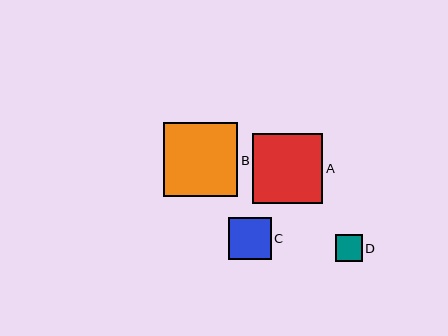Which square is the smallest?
Square D is the smallest with a size of approximately 27 pixels.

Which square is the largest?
Square B is the largest with a size of approximately 74 pixels.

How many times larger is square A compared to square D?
Square A is approximately 2.6 times the size of square D.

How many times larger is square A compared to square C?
Square A is approximately 1.6 times the size of square C.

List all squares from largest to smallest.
From largest to smallest: B, A, C, D.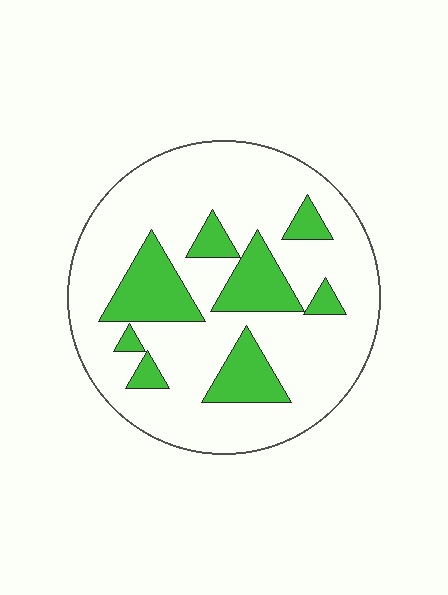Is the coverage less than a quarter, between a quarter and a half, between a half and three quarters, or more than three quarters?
Less than a quarter.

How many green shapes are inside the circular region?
8.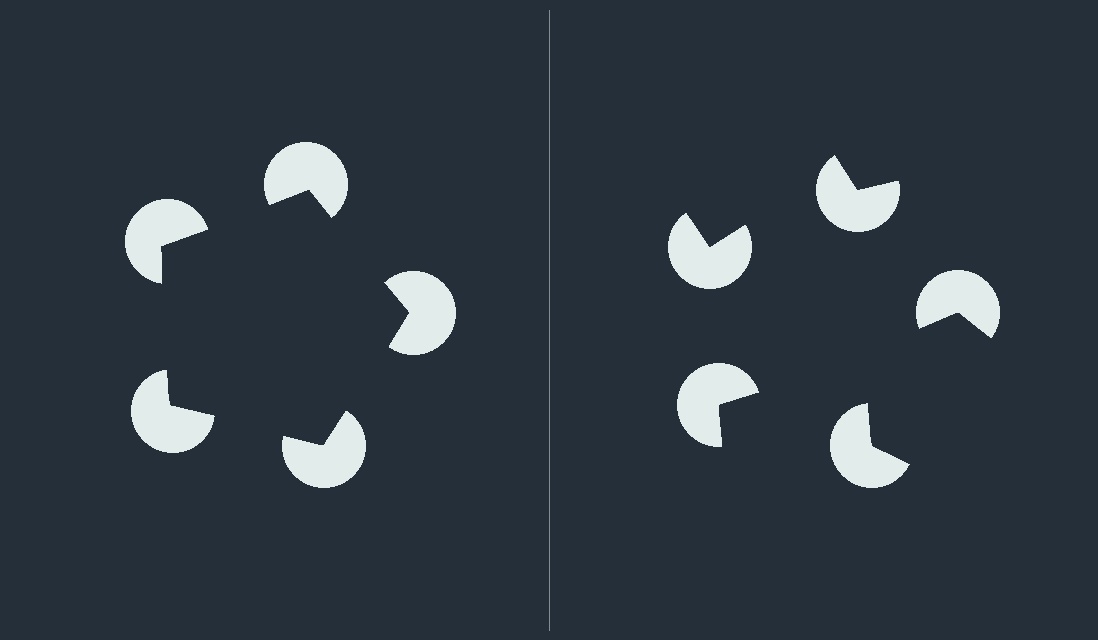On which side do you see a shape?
An illusory pentagon appears on the left side. On the right side the wedge cuts are rotated, so no coherent shape forms.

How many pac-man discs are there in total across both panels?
10 — 5 on each side.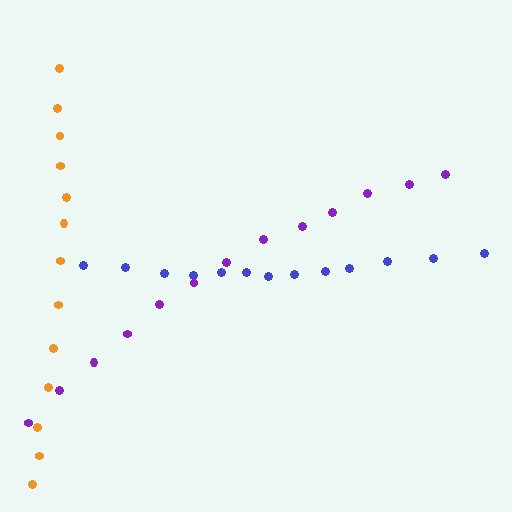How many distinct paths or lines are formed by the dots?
There are 3 distinct paths.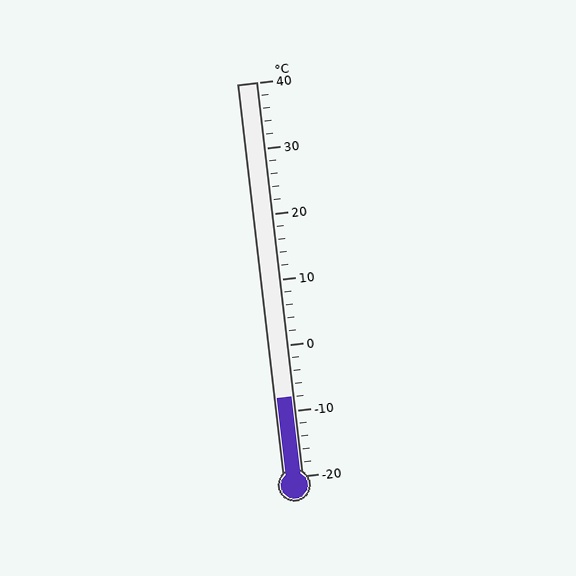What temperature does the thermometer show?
The thermometer shows approximately -8°C.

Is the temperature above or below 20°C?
The temperature is below 20°C.